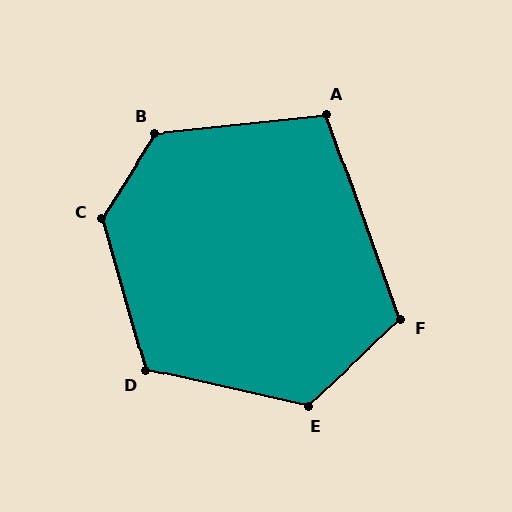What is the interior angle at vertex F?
Approximately 113 degrees (obtuse).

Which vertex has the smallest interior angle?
A, at approximately 103 degrees.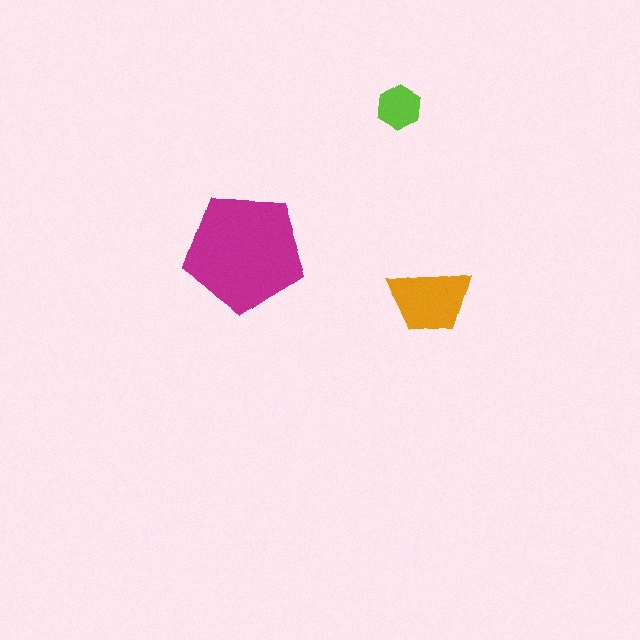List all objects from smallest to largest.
The lime hexagon, the orange trapezoid, the magenta pentagon.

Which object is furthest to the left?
The magenta pentagon is leftmost.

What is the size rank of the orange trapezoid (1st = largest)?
2nd.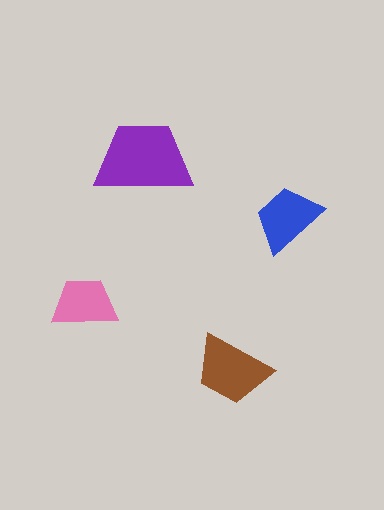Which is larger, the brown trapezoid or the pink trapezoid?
The brown one.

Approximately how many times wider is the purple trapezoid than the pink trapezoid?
About 1.5 times wider.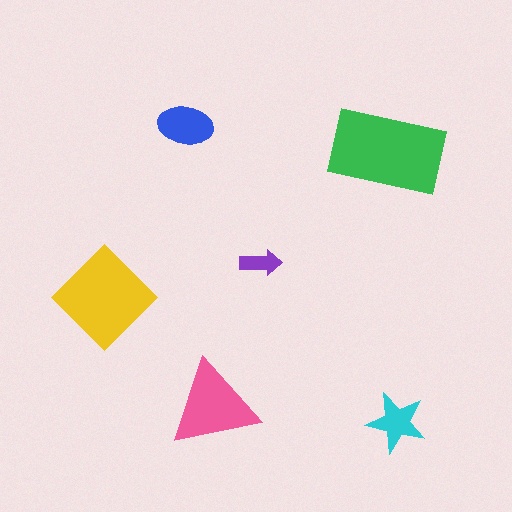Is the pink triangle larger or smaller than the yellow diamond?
Smaller.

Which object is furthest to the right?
The cyan star is rightmost.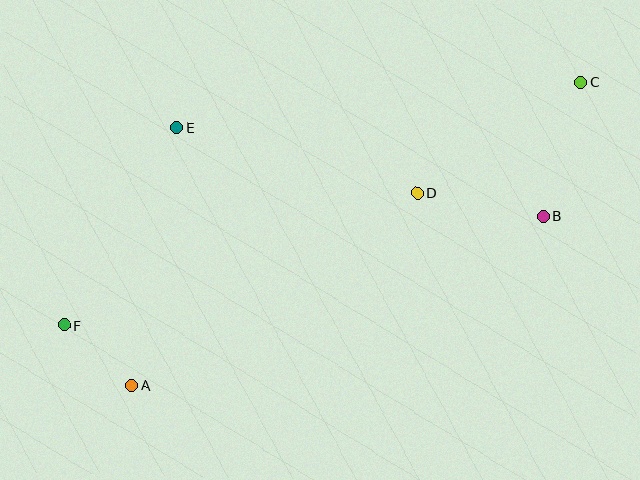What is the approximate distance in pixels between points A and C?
The distance between A and C is approximately 542 pixels.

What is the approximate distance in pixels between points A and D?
The distance between A and D is approximately 344 pixels.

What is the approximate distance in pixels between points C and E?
The distance between C and E is approximately 407 pixels.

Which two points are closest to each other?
Points A and F are closest to each other.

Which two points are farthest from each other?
Points C and F are farthest from each other.